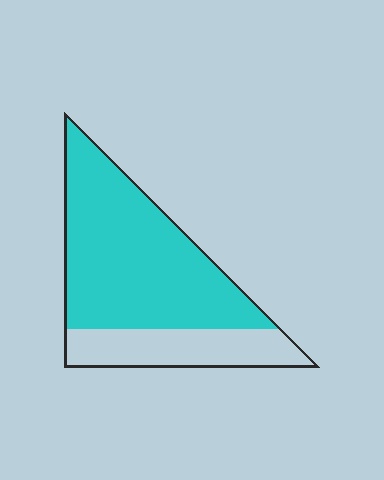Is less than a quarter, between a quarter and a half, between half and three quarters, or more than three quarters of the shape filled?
Between half and three quarters.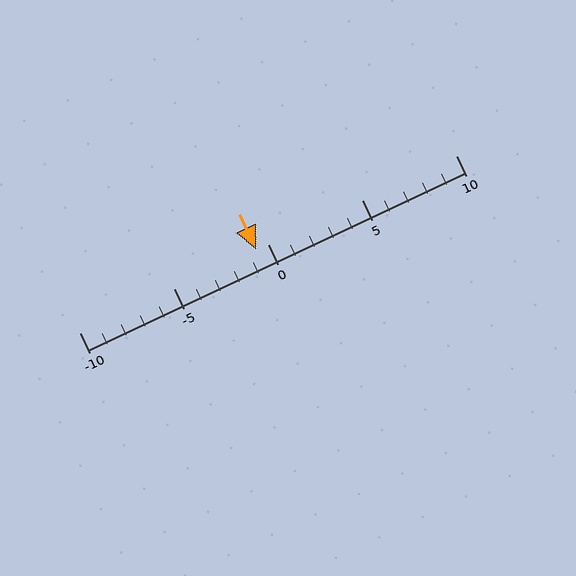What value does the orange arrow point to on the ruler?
The orange arrow points to approximately -1.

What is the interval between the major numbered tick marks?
The major tick marks are spaced 5 units apart.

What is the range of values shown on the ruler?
The ruler shows values from -10 to 10.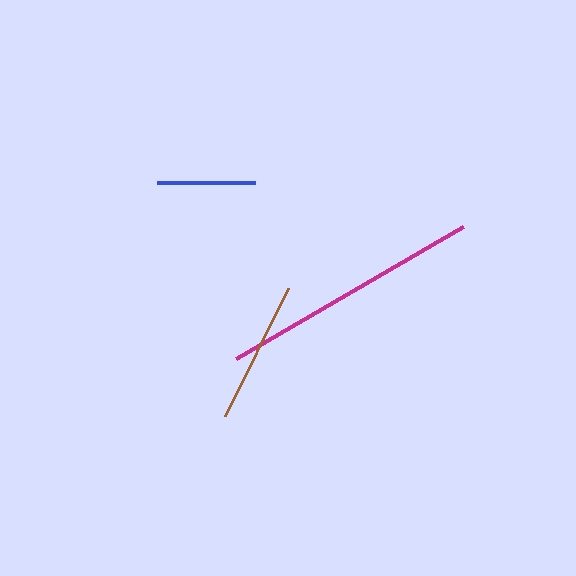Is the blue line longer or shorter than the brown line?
The brown line is longer than the blue line.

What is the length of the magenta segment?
The magenta segment is approximately 262 pixels long.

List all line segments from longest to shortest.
From longest to shortest: magenta, brown, blue.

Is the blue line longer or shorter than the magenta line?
The magenta line is longer than the blue line.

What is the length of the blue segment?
The blue segment is approximately 97 pixels long.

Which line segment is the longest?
The magenta line is the longest at approximately 262 pixels.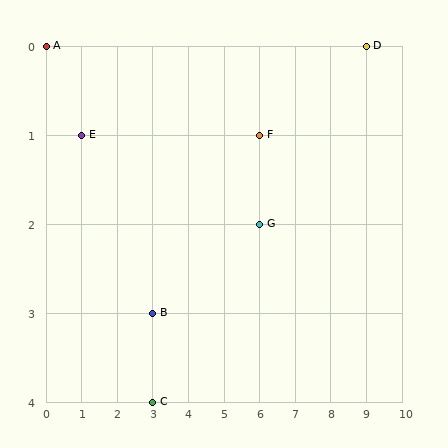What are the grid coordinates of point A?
Point A is at grid coordinates (0, 0).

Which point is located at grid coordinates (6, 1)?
Point F is at (6, 1).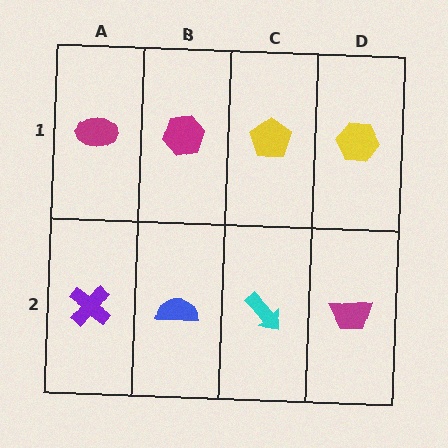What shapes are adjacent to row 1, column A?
A purple cross (row 2, column A), a magenta hexagon (row 1, column B).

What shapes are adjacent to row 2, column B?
A magenta hexagon (row 1, column B), a purple cross (row 2, column A), a cyan arrow (row 2, column C).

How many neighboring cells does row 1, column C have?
3.